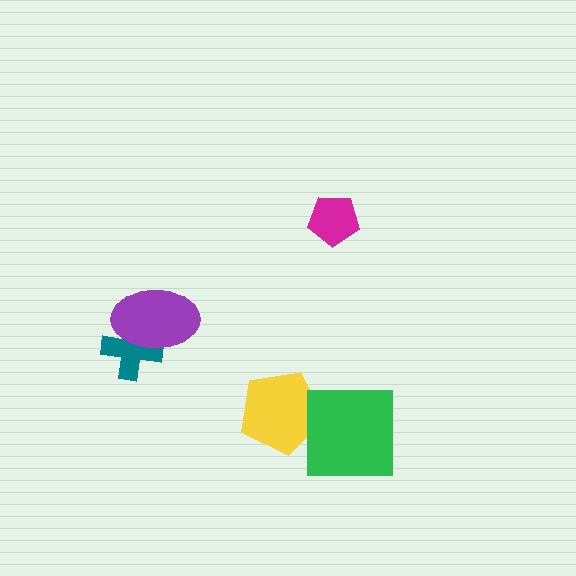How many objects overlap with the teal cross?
1 object overlaps with the teal cross.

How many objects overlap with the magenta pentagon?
0 objects overlap with the magenta pentagon.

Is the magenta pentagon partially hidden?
No, no other shape covers it.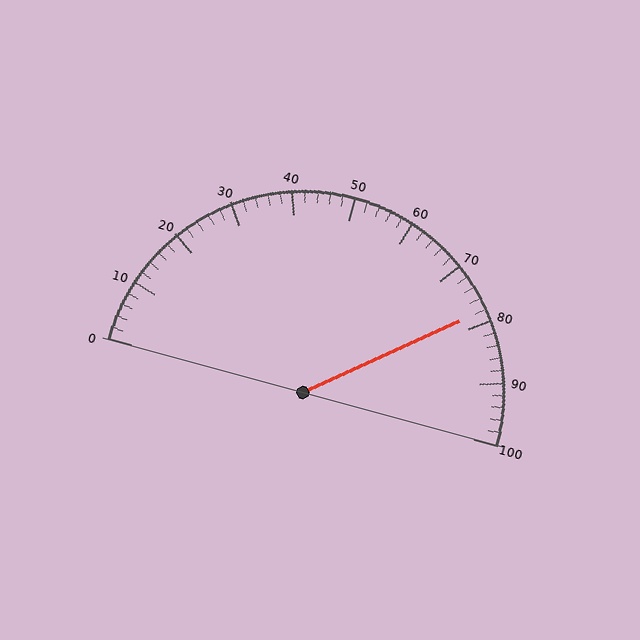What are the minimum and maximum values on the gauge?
The gauge ranges from 0 to 100.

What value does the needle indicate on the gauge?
The needle indicates approximately 78.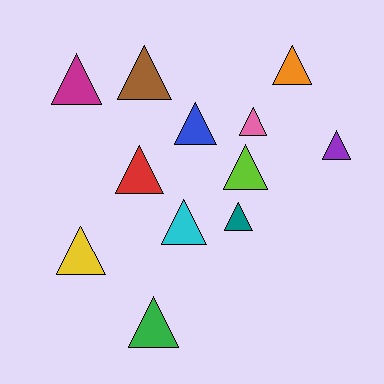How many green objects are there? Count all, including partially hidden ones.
There is 1 green object.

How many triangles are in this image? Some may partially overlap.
There are 12 triangles.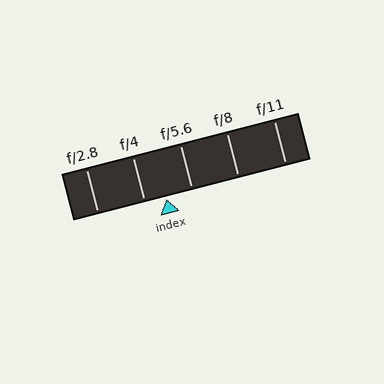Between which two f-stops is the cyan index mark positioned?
The index mark is between f/4 and f/5.6.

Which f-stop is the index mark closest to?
The index mark is closest to f/4.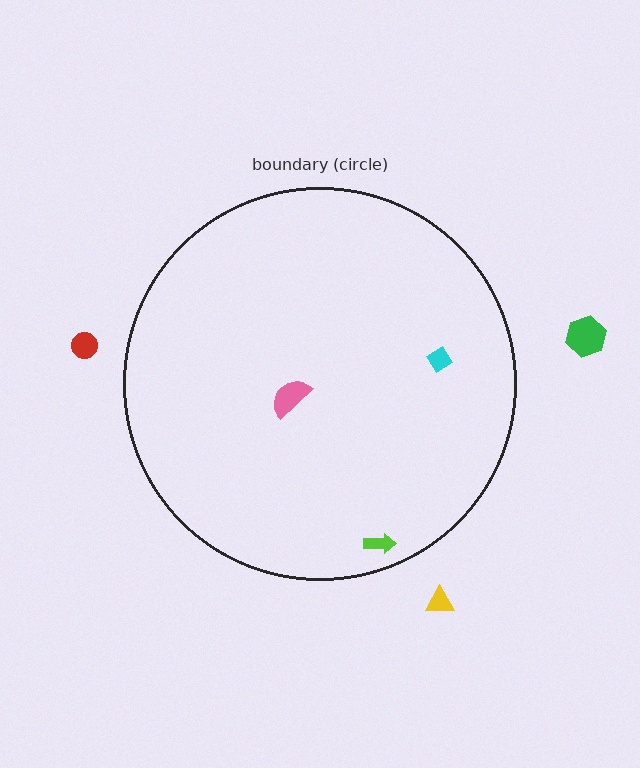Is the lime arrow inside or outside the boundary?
Inside.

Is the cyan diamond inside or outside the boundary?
Inside.